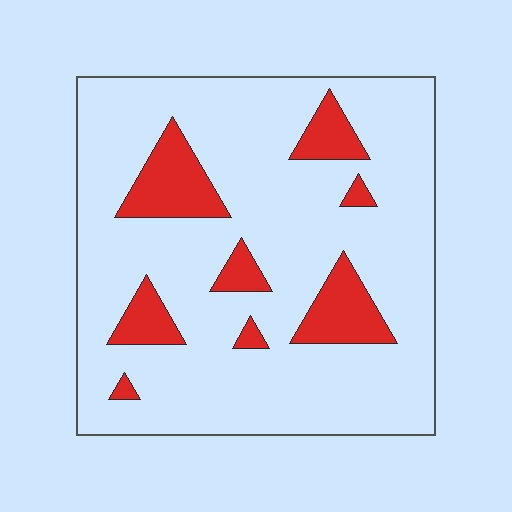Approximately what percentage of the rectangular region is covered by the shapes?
Approximately 15%.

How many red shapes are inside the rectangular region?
8.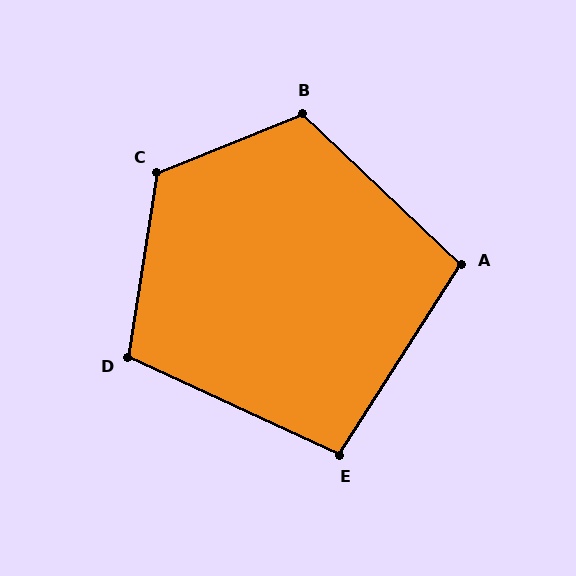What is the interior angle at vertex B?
Approximately 115 degrees (obtuse).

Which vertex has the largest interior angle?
C, at approximately 121 degrees.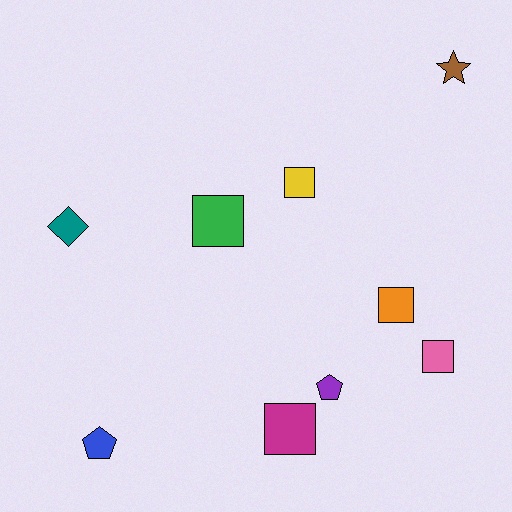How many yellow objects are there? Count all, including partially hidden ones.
There is 1 yellow object.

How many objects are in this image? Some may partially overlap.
There are 9 objects.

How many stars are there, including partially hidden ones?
There is 1 star.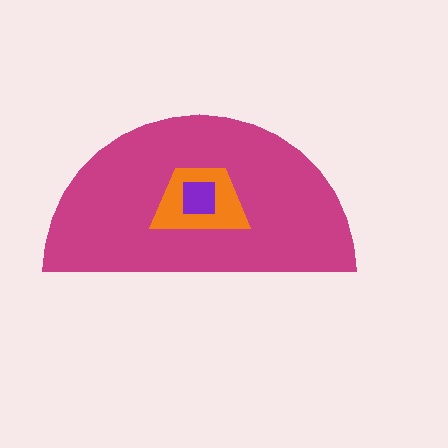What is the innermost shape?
The purple square.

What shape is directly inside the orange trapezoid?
The purple square.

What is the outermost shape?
The magenta semicircle.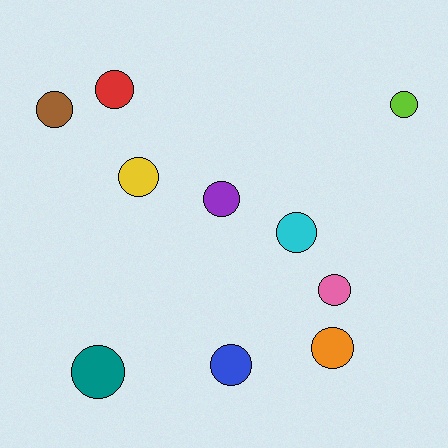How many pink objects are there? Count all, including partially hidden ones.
There is 1 pink object.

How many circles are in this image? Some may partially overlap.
There are 10 circles.